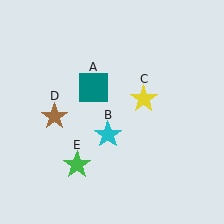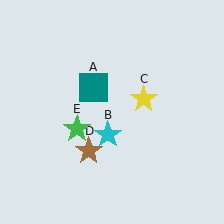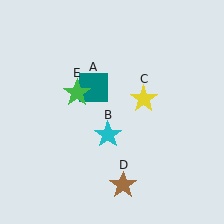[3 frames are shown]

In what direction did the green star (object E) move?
The green star (object E) moved up.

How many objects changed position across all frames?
2 objects changed position: brown star (object D), green star (object E).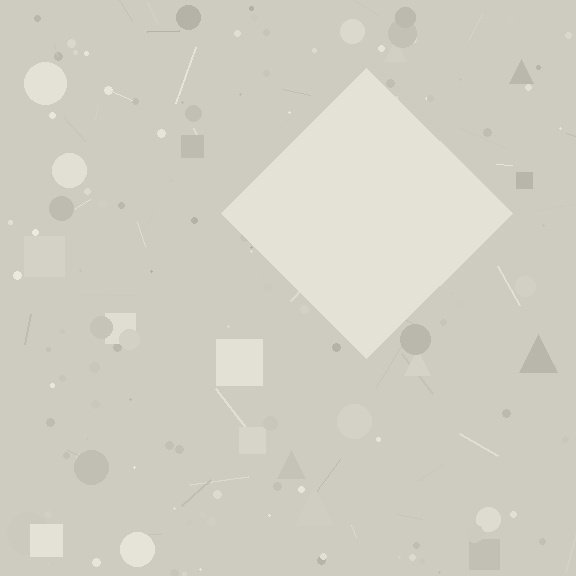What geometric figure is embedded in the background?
A diamond is embedded in the background.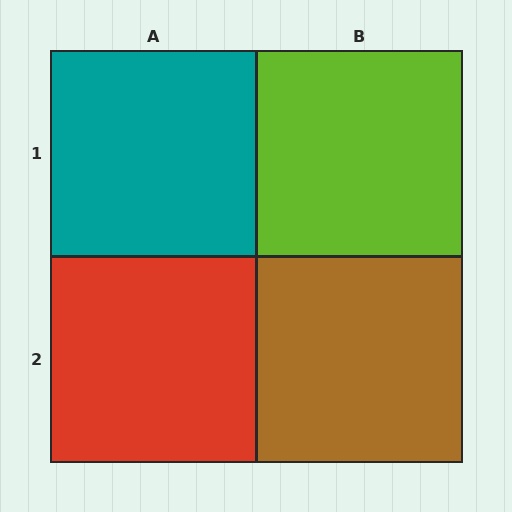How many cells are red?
1 cell is red.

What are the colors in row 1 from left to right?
Teal, lime.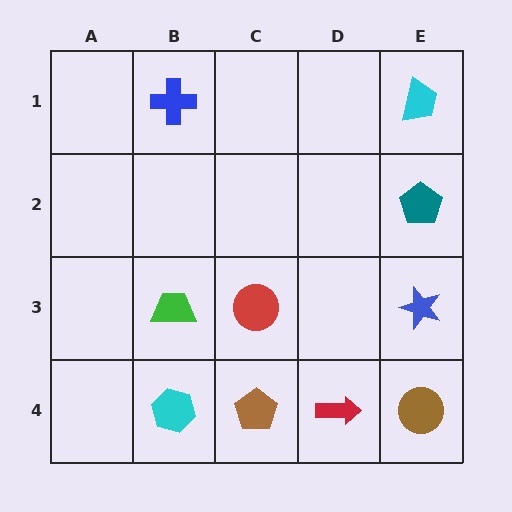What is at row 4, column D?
A red arrow.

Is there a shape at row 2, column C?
No, that cell is empty.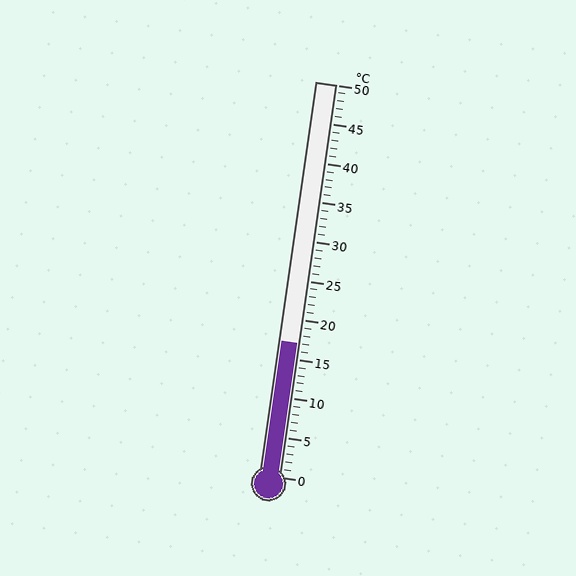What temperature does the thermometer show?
The thermometer shows approximately 17°C.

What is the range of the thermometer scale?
The thermometer scale ranges from 0°C to 50°C.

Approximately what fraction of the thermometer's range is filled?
The thermometer is filled to approximately 35% of its range.